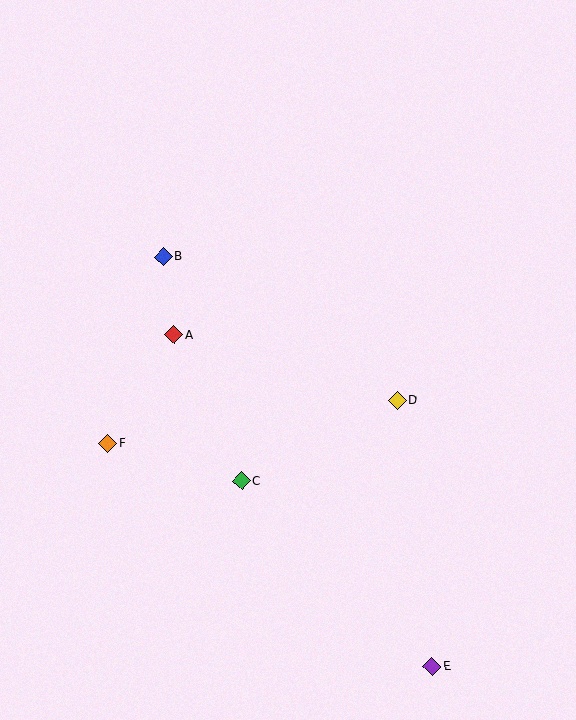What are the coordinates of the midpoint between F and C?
The midpoint between F and C is at (175, 462).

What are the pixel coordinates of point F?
Point F is at (108, 443).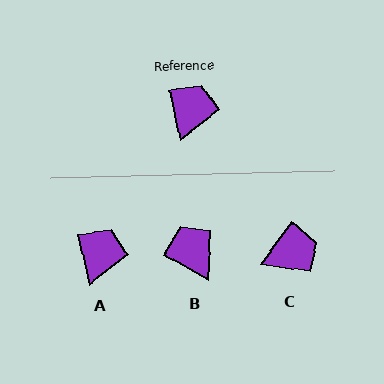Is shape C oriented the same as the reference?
No, it is off by about 48 degrees.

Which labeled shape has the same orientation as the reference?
A.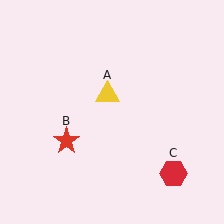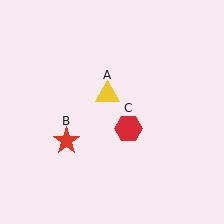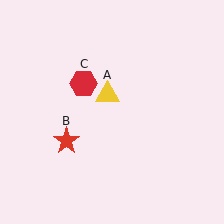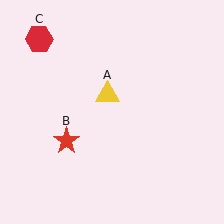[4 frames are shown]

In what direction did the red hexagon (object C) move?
The red hexagon (object C) moved up and to the left.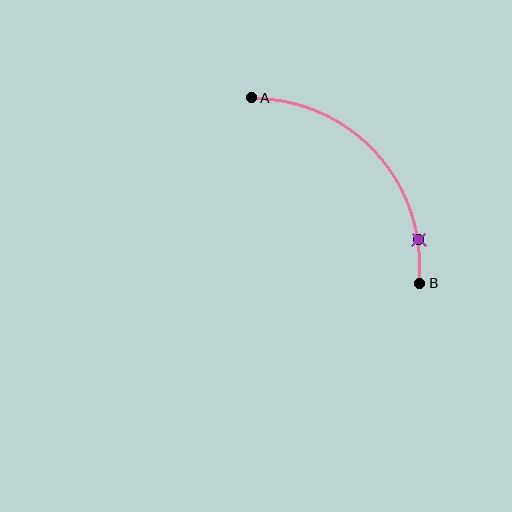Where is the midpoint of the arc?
The arc midpoint is the point on the curve farthest from the straight line joining A and B. It sits above and to the right of that line.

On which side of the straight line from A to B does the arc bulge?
The arc bulges above and to the right of the straight line connecting A and B.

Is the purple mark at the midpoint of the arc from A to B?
No. The purple mark lies on the arc but is closer to endpoint B. The arc midpoint would be at the point on the curve equidistant along the arc from both A and B.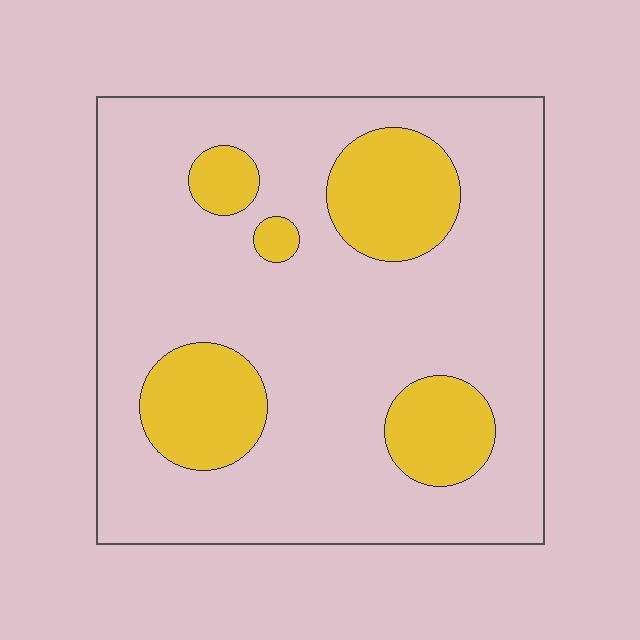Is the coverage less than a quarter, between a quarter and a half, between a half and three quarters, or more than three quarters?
Less than a quarter.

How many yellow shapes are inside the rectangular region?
5.